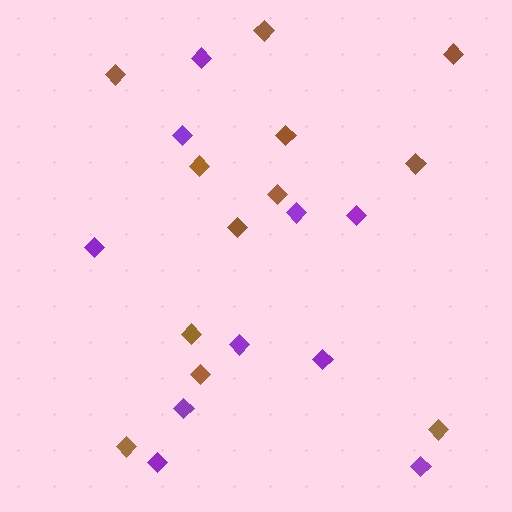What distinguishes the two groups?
There are 2 groups: one group of brown diamonds (12) and one group of purple diamonds (10).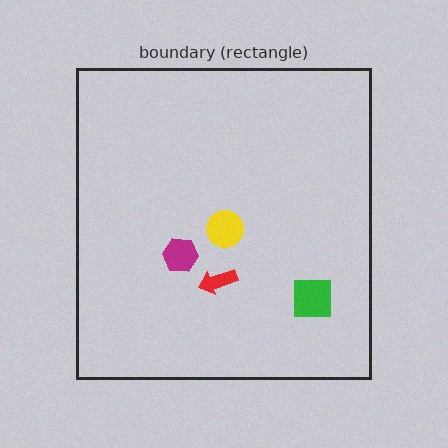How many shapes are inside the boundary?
4 inside, 0 outside.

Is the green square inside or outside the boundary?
Inside.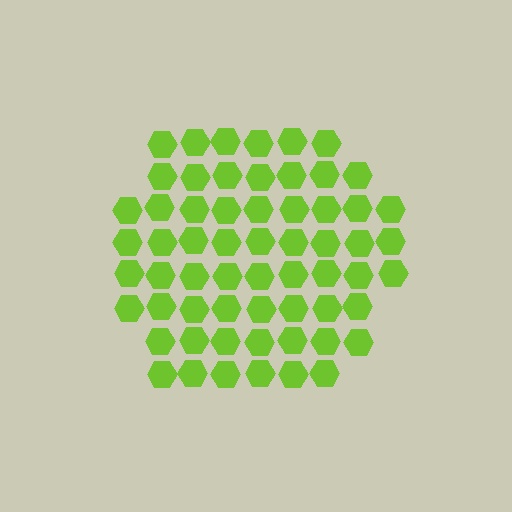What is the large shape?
The large shape is a hexagon.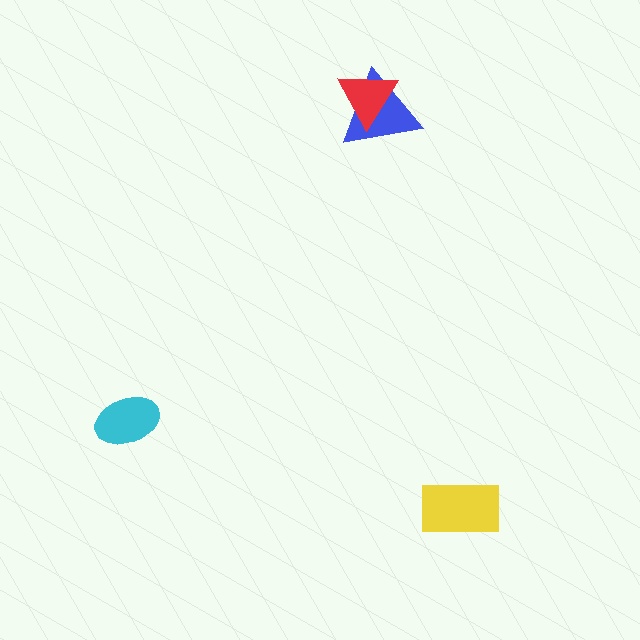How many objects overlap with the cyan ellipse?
0 objects overlap with the cyan ellipse.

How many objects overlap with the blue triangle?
1 object overlaps with the blue triangle.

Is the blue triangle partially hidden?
Yes, it is partially covered by another shape.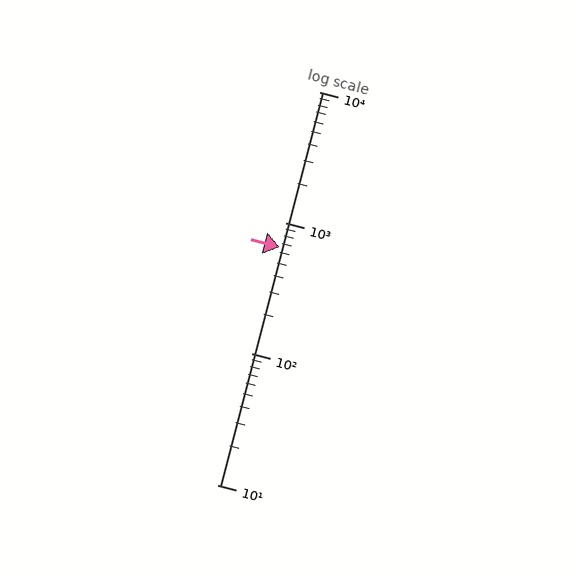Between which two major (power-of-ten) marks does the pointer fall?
The pointer is between 100 and 1000.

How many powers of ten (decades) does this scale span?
The scale spans 3 decades, from 10 to 10000.